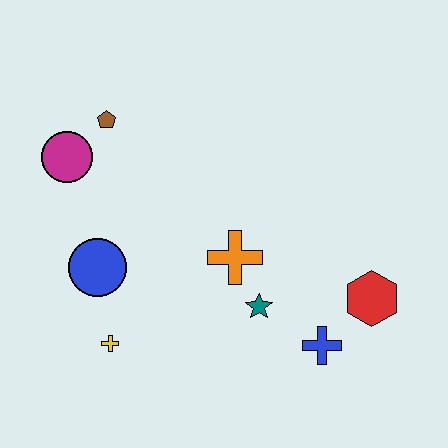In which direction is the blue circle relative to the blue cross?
The blue circle is to the left of the blue cross.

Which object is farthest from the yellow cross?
The red hexagon is farthest from the yellow cross.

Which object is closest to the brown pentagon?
The magenta circle is closest to the brown pentagon.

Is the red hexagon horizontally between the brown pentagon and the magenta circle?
No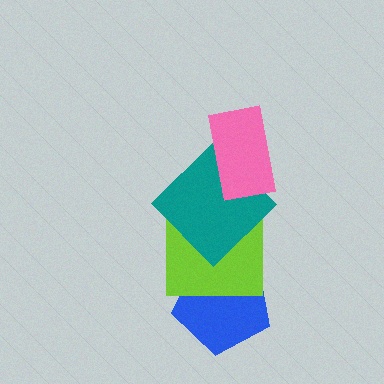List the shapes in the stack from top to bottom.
From top to bottom: the pink rectangle, the teal diamond, the lime square, the blue pentagon.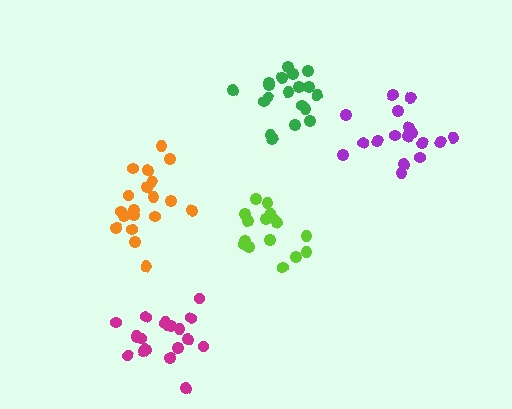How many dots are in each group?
Group 1: 16 dots, Group 2: 17 dots, Group 3: 19 dots, Group 4: 20 dots, Group 5: 19 dots (91 total).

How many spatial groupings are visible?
There are 5 spatial groupings.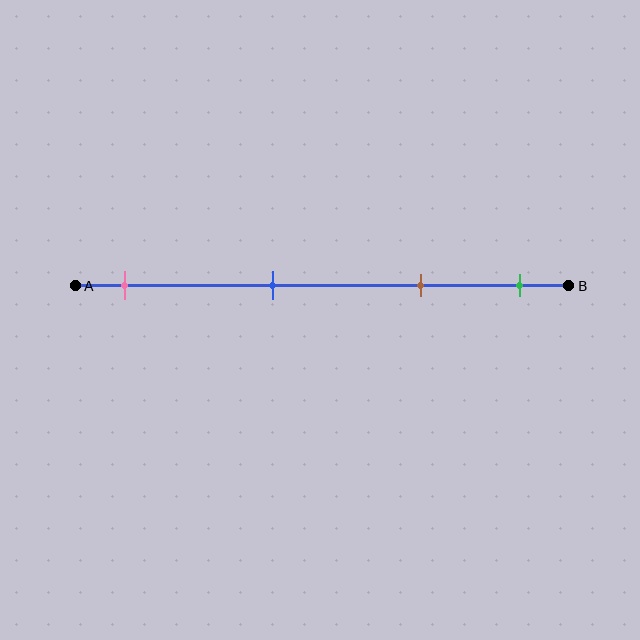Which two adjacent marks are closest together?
The brown and green marks are the closest adjacent pair.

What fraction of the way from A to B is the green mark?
The green mark is approximately 90% (0.9) of the way from A to B.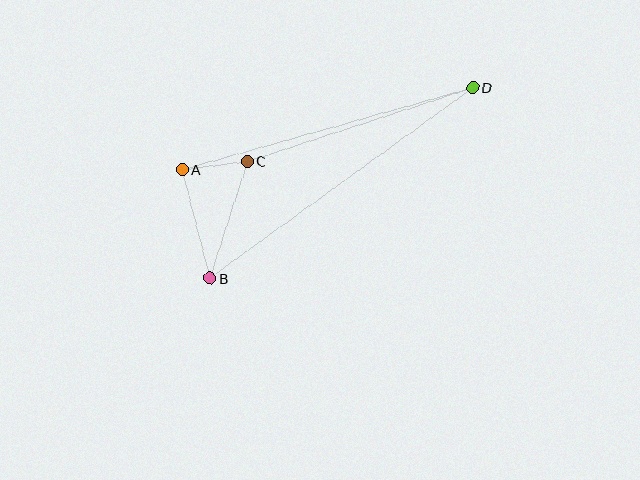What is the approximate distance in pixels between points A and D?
The distance between A and D is approximately 302 pixels.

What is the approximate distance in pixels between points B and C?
The distance between B and C is approximately 123 pixels.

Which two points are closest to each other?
Points A and C are closest to each other.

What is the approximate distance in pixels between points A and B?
The distance between A and B is approximately 112 pixels.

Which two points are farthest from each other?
Points B and D are farthest from each other.